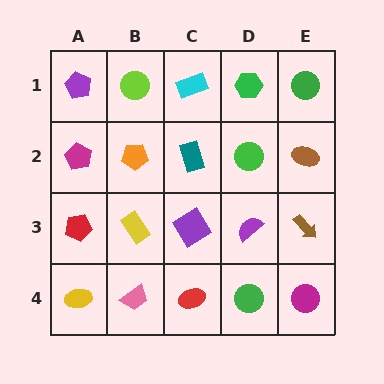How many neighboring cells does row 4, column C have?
3.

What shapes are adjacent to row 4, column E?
A brown arrow (row 3, column E), a green circle (row 4, column D).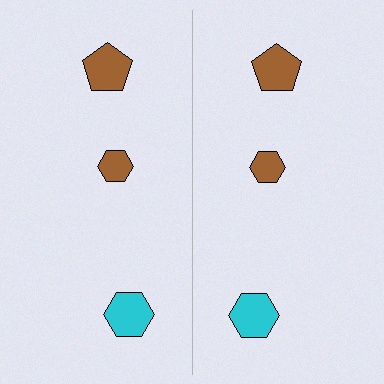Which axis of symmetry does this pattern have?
The pattern has a vertical axis of symmetry running through the center of the image.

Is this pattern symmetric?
Yes, this pattern has bilateral (reflection) symmetry.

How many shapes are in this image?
There are 6 shapes in this image.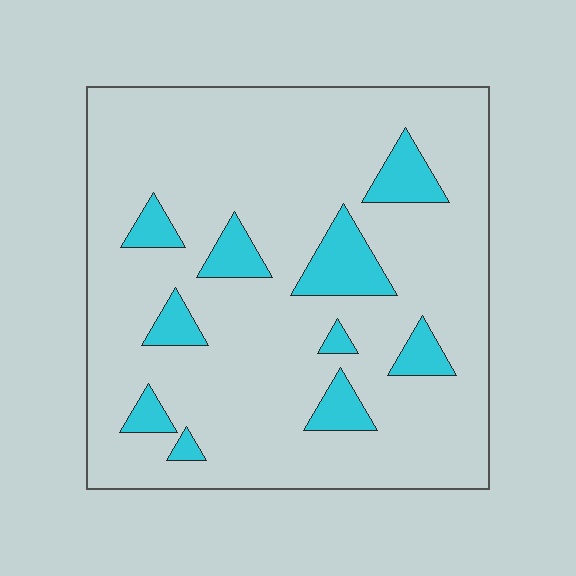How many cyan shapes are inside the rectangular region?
10.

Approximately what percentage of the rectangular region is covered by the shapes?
Approximately 15%.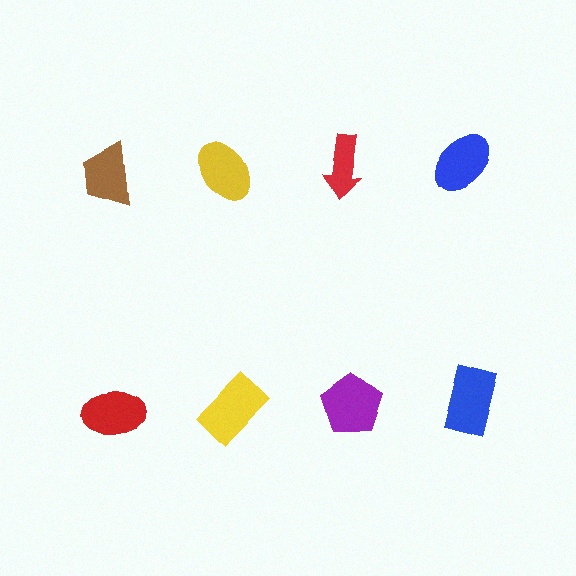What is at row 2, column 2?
A yellow rectangle.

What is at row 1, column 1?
A brown trapezoid.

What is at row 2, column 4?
A blue rectangle.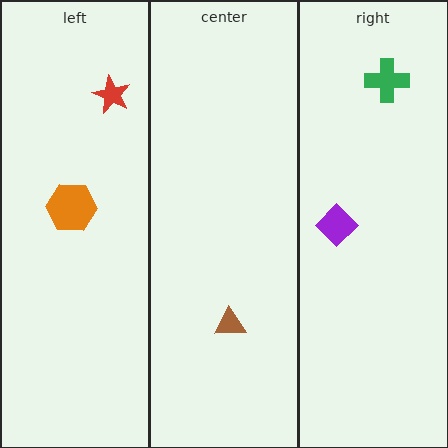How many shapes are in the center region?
1.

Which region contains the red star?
The left region.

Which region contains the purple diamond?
The right region.